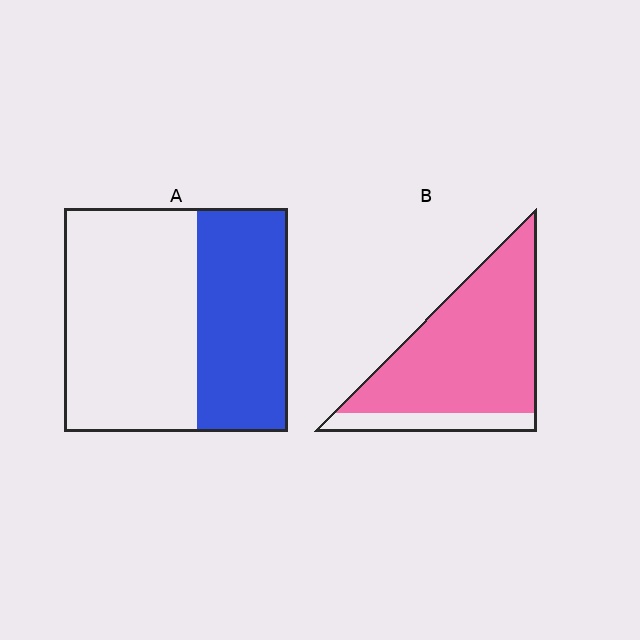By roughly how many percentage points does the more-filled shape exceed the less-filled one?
By roughly 45 percentage points (B over A).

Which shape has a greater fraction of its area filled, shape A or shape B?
Shape B.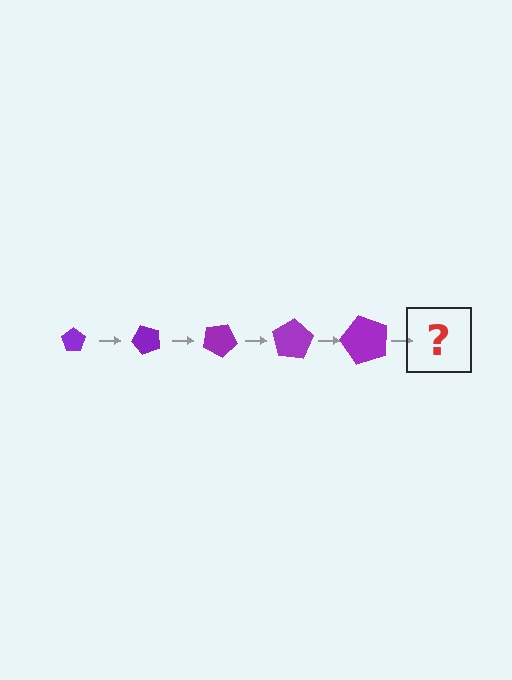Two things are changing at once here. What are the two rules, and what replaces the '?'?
The two rules are that the pentagon grows larger each step and it rotates 50 degrees each step. The '?' should be a pentagon, larger than the previous one and rotated 250 degrees from the start.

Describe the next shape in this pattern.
It should be a pentagon, larger than the previous one and rotated 250 degrees from the start.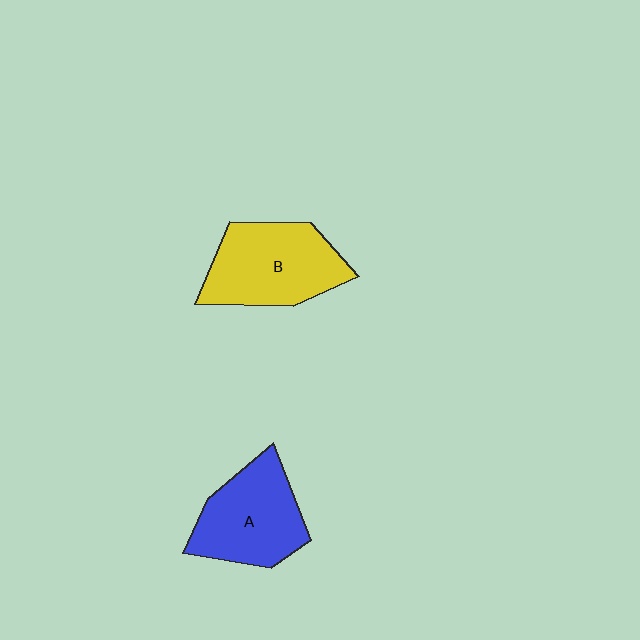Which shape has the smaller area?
Shape A (blue).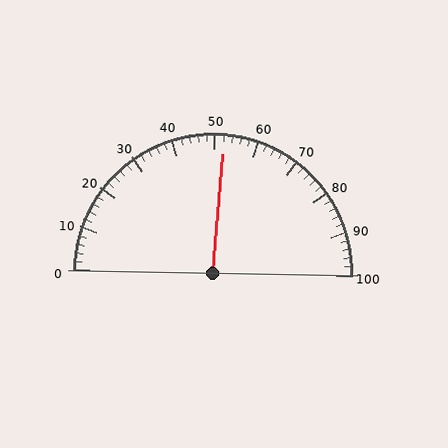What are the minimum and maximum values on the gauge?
The gauge ranges from 0 to 100.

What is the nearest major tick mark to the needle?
The nearest major tick mark is 50.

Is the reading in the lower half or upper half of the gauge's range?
The reading is in the upper half of the range (0 to 100).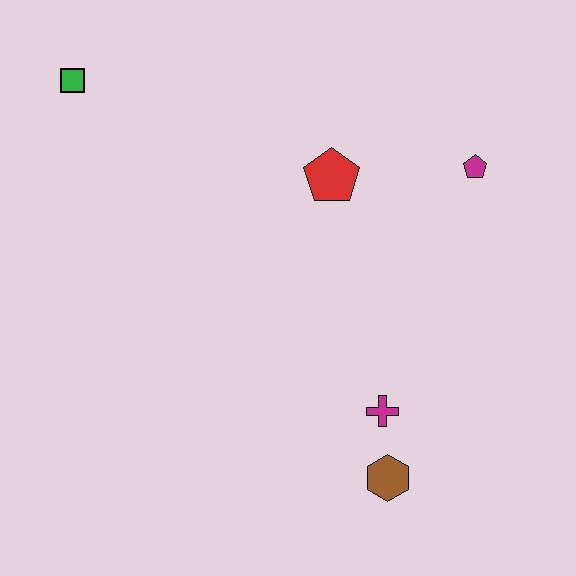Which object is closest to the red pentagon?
The magenta pentagon is closest to the red pentagon.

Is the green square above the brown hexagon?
Yes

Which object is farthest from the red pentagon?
The brown hexagon is farthest from the red pentagon.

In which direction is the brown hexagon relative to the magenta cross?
The brown hexagon is below the magenta cross.